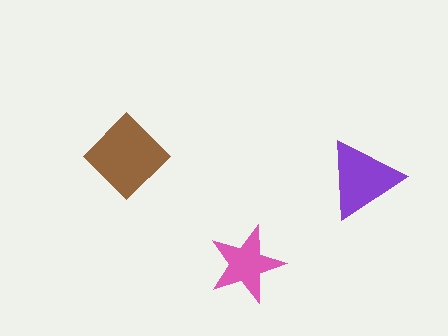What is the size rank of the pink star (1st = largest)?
3rd.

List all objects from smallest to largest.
The pink star, the purple triangle, the brown diamond.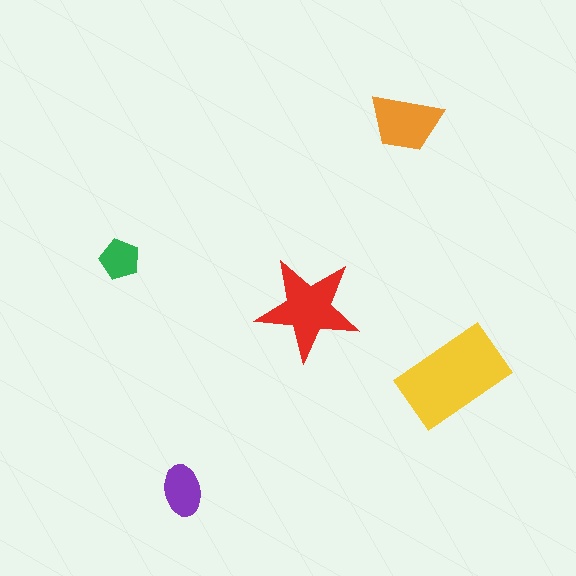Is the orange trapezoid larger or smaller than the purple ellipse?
Larger.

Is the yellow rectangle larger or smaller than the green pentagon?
Larger.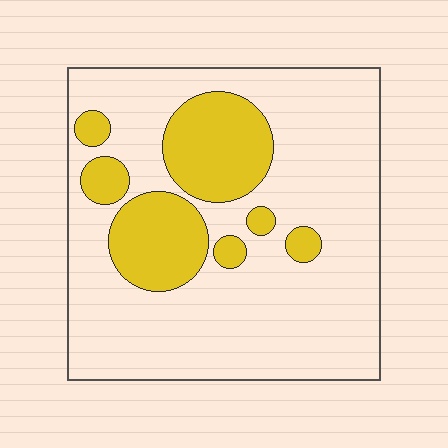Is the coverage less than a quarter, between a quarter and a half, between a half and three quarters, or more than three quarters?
Less than a quarter.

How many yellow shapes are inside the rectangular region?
7.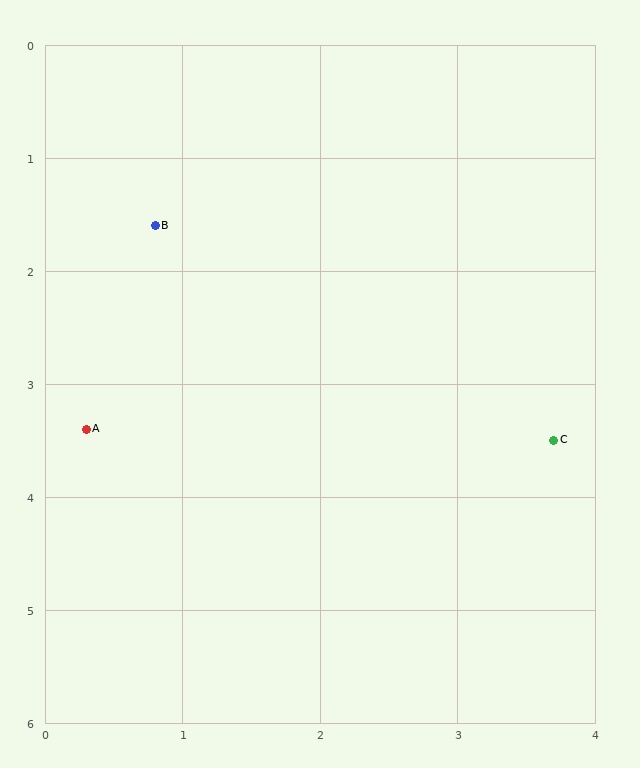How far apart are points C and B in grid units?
Points C and B are about 3.5 grid units apart.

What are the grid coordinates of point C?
Point C is at approximately (3.7, 3.5).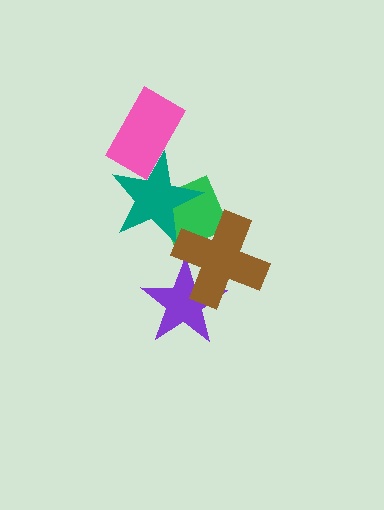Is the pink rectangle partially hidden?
Yes, it is partially covered by another shape.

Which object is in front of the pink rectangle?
The teal star is in front of the pink rectangle.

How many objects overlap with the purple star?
1 object overlaps with the purple star.